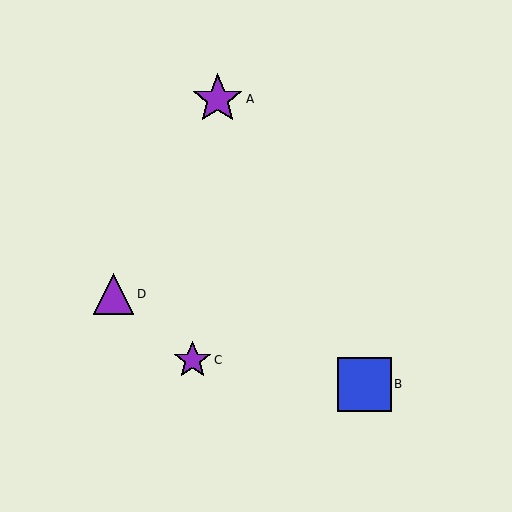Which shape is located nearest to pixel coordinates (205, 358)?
The purple star (labeled C) at (192, 360) is nearest to that location.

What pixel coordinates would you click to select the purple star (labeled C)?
Click at (192, 360) to select the purple star C.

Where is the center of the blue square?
The center of the blue square is at (364, 384).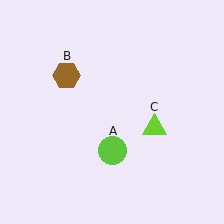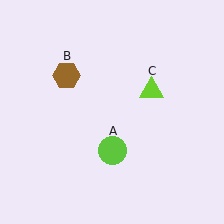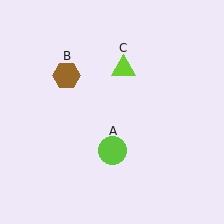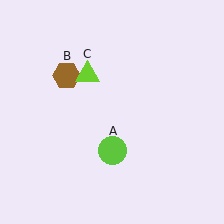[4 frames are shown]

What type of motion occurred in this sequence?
The lime triangle (object C) rotated counterclockwise around the center of the scene.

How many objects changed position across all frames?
1 object changed position: lime triangle (object C).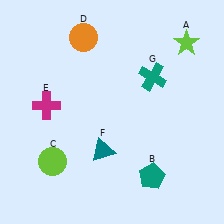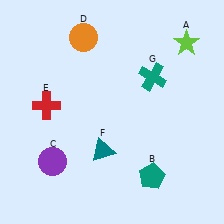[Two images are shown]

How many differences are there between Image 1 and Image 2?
There are 2 differences between the two images.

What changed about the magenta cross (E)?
In Image 1, E is magenta. In Image 2, it changed to red.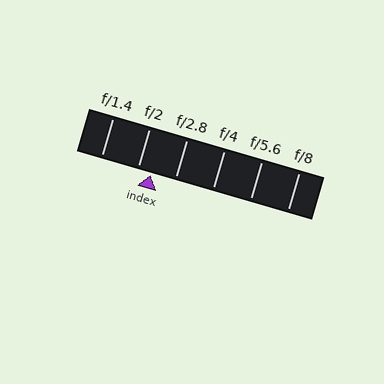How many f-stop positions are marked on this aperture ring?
There are 6 f-stop positions marked.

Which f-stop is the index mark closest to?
The index mark is closest to f/2.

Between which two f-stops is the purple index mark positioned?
The index mark is between f/2 and f/2.8.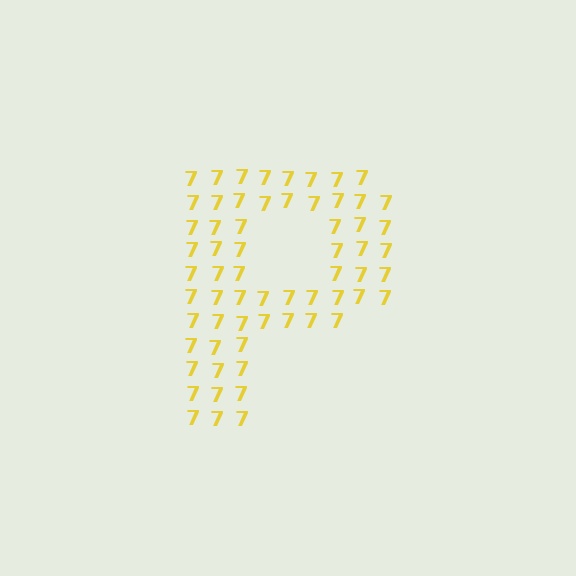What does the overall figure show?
The overall figure shows the letter P.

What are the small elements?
The small elements are digit 7's.